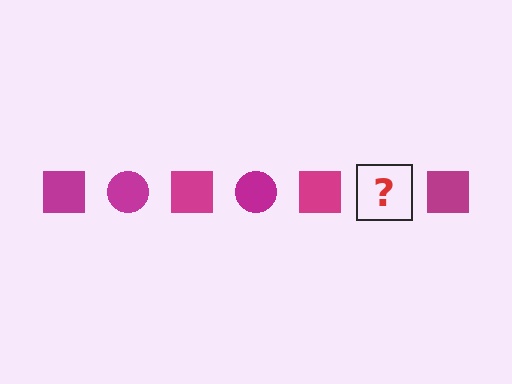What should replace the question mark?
The question mark should be replaced with a magenta circle.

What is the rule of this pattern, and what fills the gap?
The rule is that the pattern cycles through square, circle shapes in magenta. The gap should be filled with a magenta circle.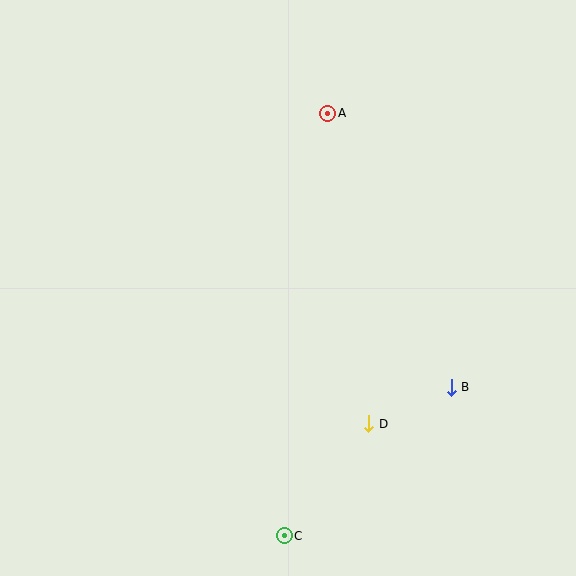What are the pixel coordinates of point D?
Point D is at (369, 424).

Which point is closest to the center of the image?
Point D at (369, 424) is closest to the center.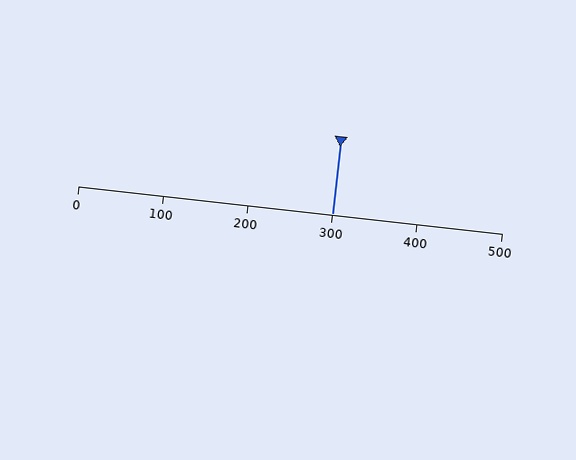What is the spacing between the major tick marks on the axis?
The major ticks are spaced 100 apart.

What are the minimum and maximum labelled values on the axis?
The axis runs from 0 to 500.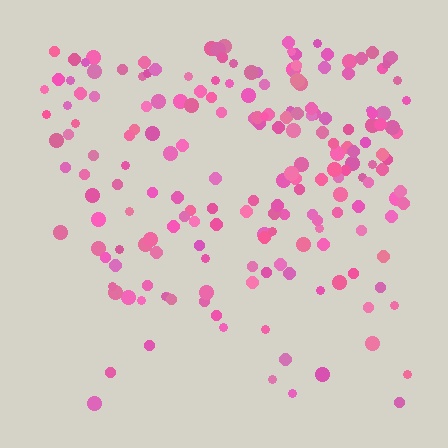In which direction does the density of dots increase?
From bottom to top, with the top side densest.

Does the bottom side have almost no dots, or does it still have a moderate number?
Still a moderate number, just noticeably fewer than the top.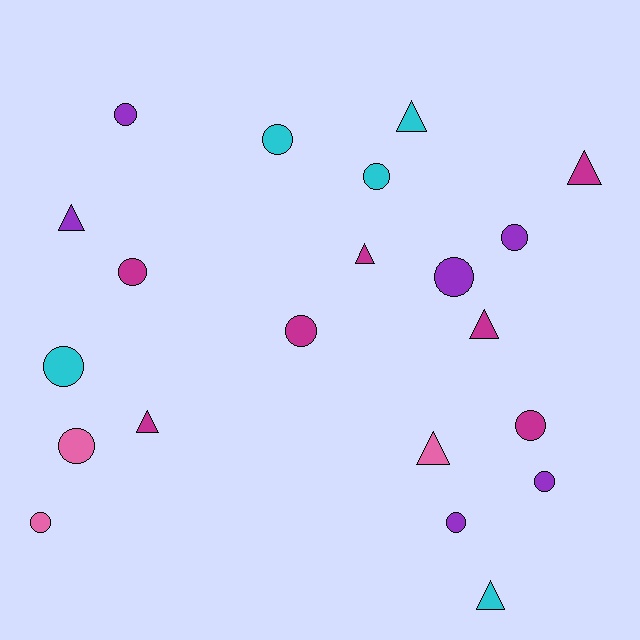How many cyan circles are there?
There are 3 cyan circles.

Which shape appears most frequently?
Circle, with 13 objects.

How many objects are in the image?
There are 21 objects.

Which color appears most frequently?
Magenta, with 7 objects.